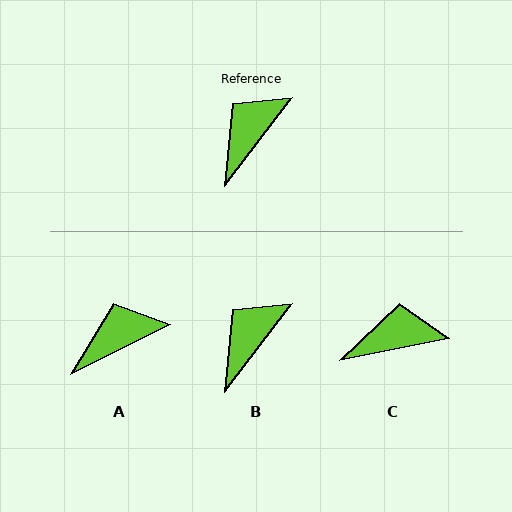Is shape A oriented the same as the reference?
No, it is off by about 26 degrees.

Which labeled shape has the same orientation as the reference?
B.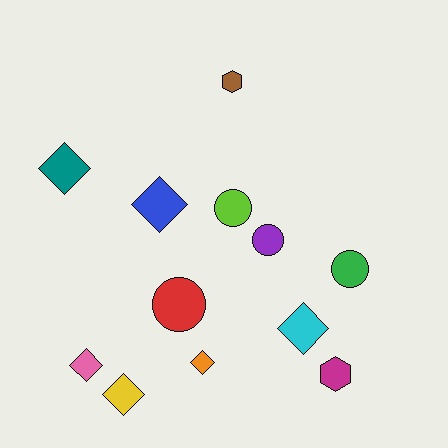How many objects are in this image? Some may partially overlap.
There are 12 objects.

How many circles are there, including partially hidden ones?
There are 4 circles.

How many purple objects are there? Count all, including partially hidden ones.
There is 1 purple object.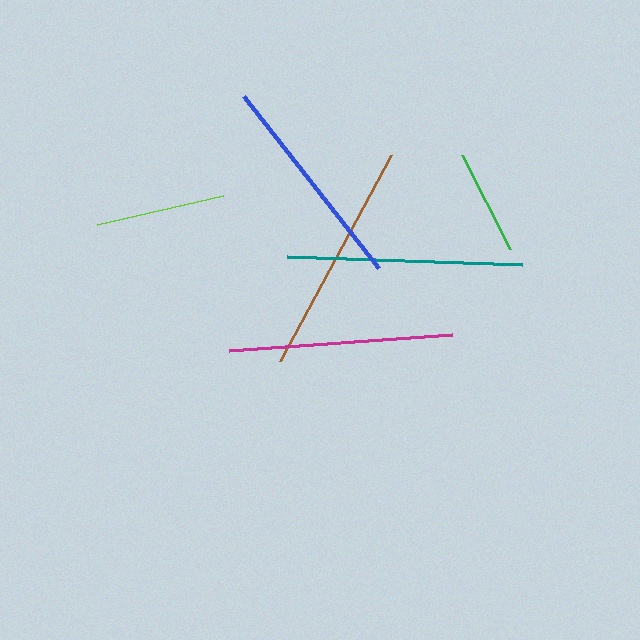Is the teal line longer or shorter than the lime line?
The teal line is longer than the lime line.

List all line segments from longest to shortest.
From longest to shortest: teal, brown, magenta, blue, lime, green.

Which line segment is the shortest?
The green line is the shortest at approximately 105 pixels.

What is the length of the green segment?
The green segment is approximately 105 pixels long.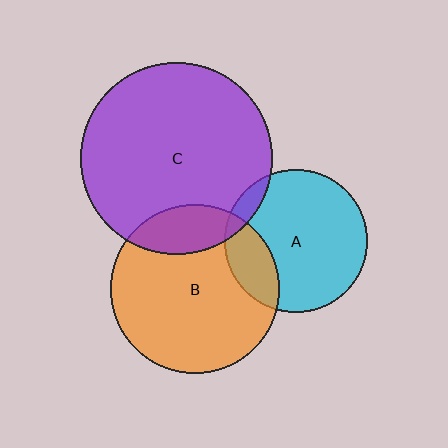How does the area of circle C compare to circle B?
Approximately 1.3 times.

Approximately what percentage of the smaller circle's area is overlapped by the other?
Approximately 20%.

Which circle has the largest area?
Circle C (purple).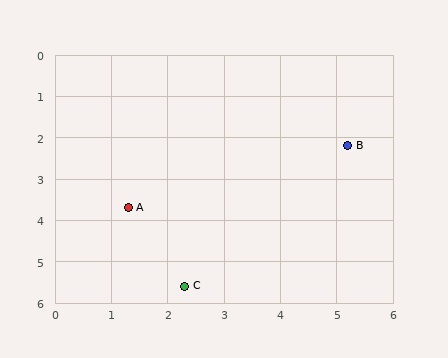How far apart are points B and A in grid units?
Points B and A are about 4.2 grid units apart.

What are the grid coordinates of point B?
Point B is at approximately (5.2, 2.2).